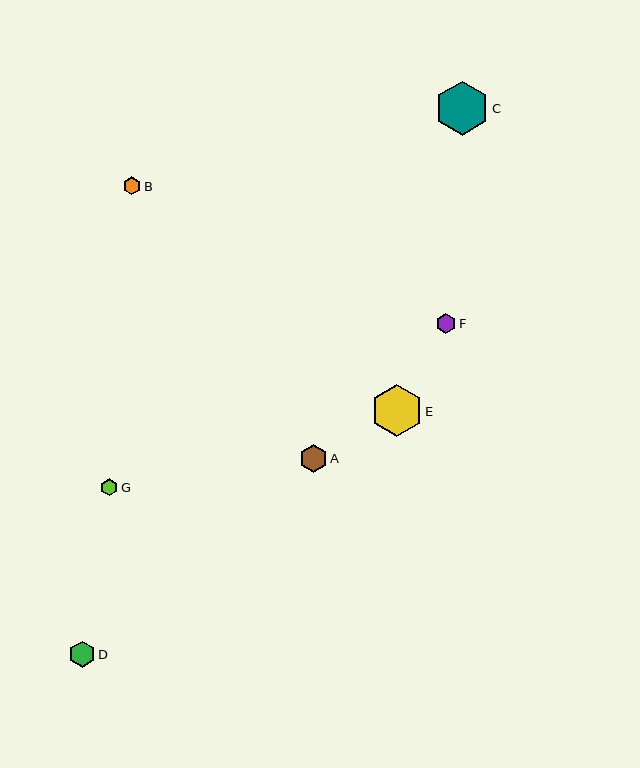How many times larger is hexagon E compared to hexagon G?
Hexagon E is approximately 3.0 times the size of hexagon G.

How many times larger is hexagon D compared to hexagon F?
Hexagon D is approximately 1.3 times the size of hexagon F.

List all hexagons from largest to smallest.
From largest to smallest: C, E, A, D, F, B, G.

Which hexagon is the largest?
Hexagon C is the largest with a size of approximately 54 pixels.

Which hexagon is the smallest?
Hexagon G is the smallest with a size of approximately 17 pixels.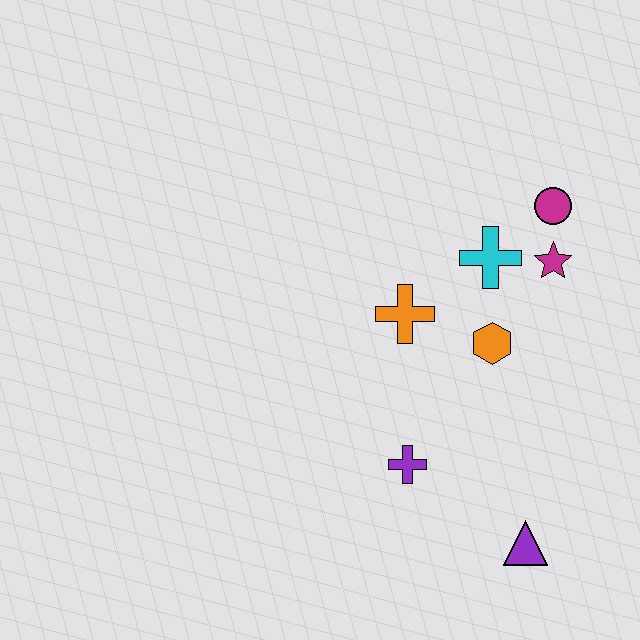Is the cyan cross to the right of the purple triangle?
No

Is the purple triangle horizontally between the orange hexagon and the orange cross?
No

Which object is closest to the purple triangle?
The purple cross is closest to the purple triangle.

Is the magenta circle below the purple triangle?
No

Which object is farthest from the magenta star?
The purple triangle is farthest from the magenta star.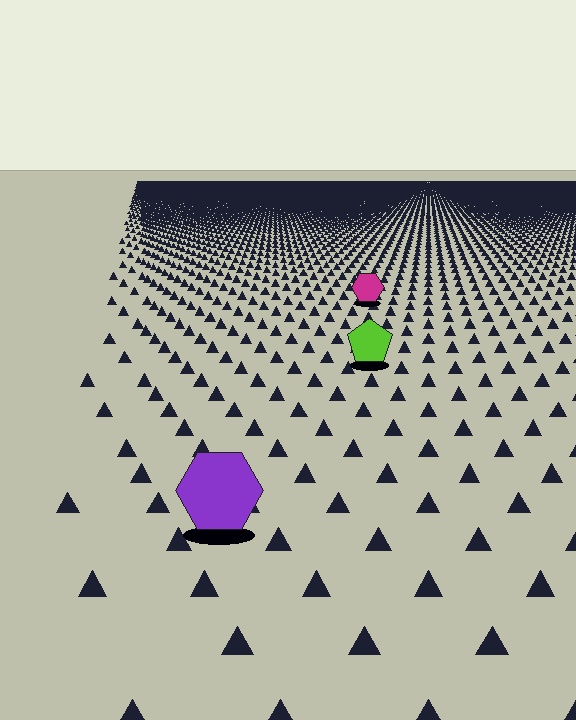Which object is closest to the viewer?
The purple hexagon is closest. The texture marks near it are larger and more spread out.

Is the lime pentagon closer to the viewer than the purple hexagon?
No. The purple hexagon is closer — you can tell from the texture gradient: the ground texture is coarser near it.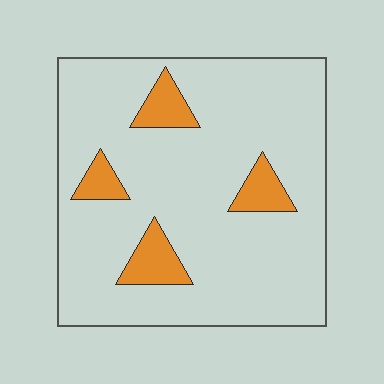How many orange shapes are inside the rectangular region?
4.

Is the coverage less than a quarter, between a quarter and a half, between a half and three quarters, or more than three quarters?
Less than a quarter.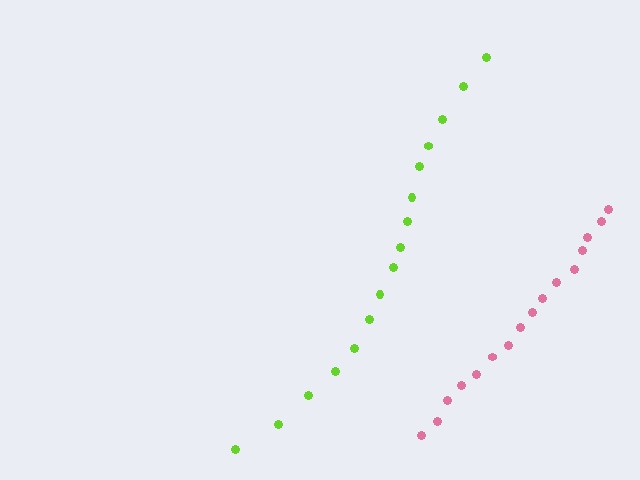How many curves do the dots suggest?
There are 2 distinct paths.